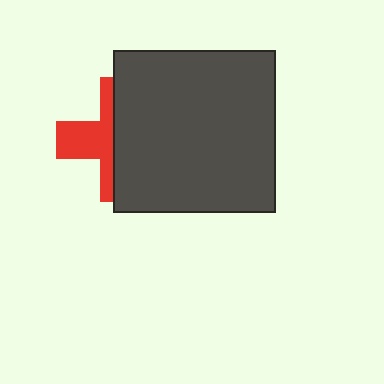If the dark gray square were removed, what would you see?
You would see the complete red cross.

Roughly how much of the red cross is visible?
A small part of it is visible (roughly 42%).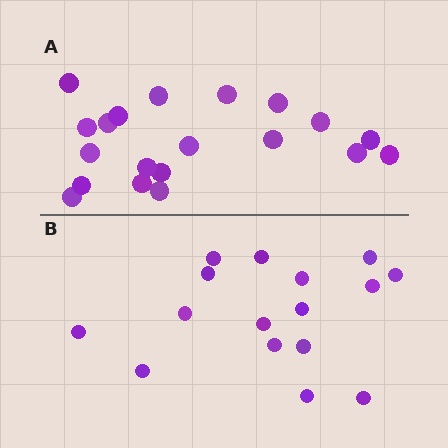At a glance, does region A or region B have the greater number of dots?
Region A (the top region) has more dots.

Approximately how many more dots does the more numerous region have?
Region A has about 4 more dots than region B.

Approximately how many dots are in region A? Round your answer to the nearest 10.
About 20 dots.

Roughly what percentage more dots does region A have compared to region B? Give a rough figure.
About 25% more.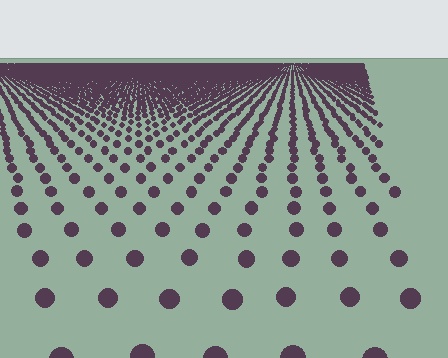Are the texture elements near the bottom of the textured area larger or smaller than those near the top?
Larger. Near the bottom, elements are closer to the viewer and appear at a bigger on-screen size.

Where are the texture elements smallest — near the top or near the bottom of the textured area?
Near the top.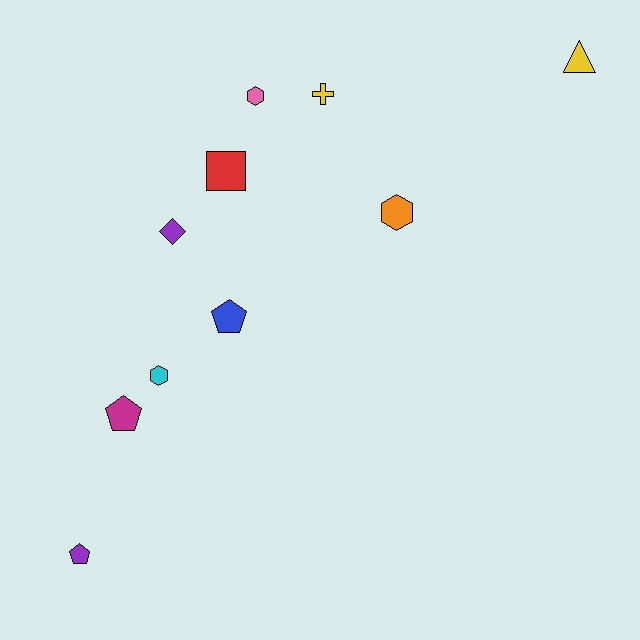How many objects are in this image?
There are 10 objects.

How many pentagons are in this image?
There are 3 pentagons.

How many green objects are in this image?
There are no green objects.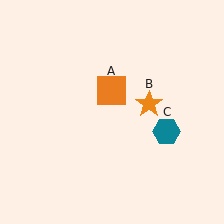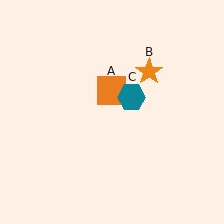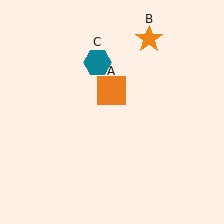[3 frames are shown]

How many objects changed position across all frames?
2 objects changed position: orange star (object B), teal hexagon (object C).